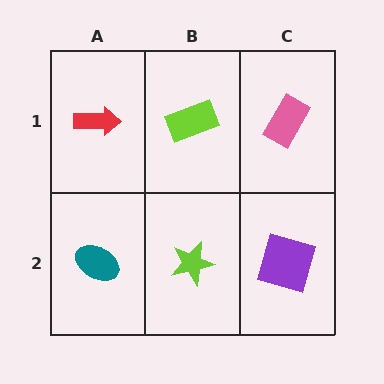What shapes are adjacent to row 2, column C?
A pink rectangle (row 1, column C), a lime star (row 2, column B).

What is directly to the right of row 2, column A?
A lime star.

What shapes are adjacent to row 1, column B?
A lime star (row 2, column B), a red arrow (row 1, column A), a pink rectangle (row 1, column C).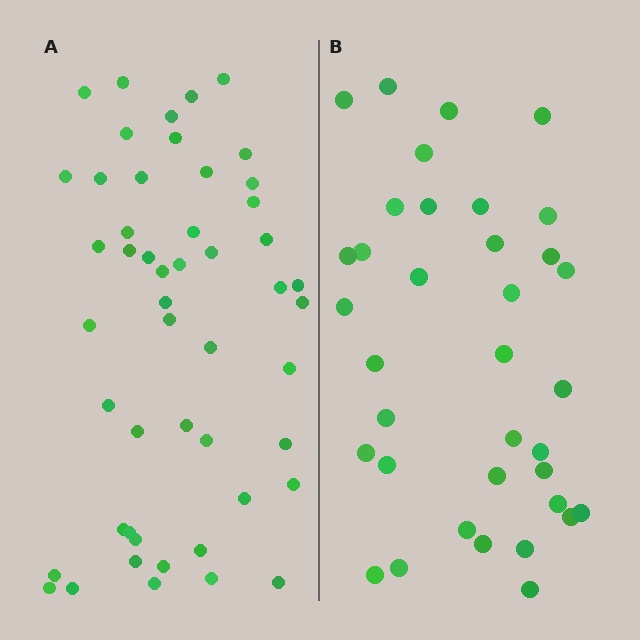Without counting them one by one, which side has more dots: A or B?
Region A (the left region) has more dots.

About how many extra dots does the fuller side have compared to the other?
Region A has approximately 15 more dots than region B.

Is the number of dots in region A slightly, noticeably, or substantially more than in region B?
Region A has noticeably more, but not dramatically so. The ratio is roughly 1.4 to 1.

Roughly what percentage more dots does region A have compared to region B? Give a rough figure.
About 40% more.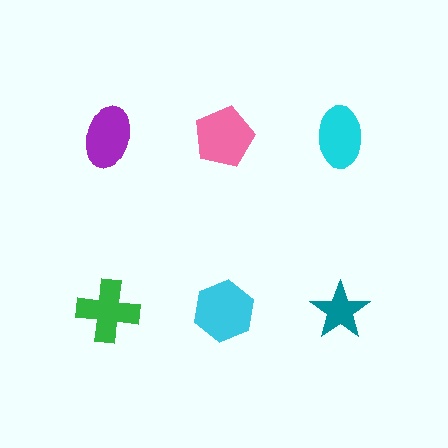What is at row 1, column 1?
A purple ellipse.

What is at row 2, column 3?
A teal star.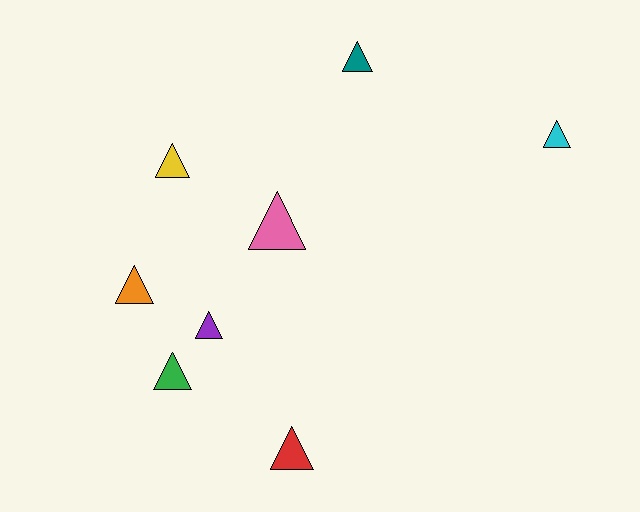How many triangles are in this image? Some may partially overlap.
There are 8 triangles.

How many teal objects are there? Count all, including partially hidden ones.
There is 1 teal object.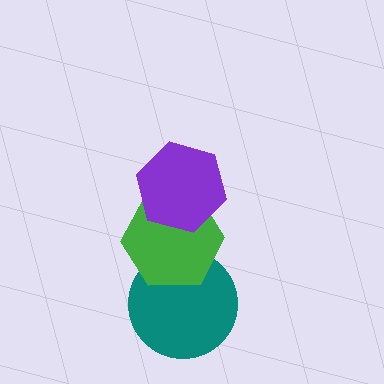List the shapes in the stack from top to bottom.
From top to bottom: the purple hexagon, the green hexagon, the teal circle.